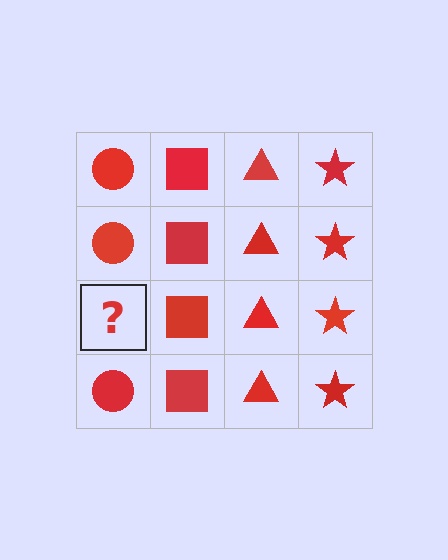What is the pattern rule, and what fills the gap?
The rule is that each column has a consistent shape. The gap should be filled with a red circle.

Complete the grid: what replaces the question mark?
The question mark should be replaced with a red circle.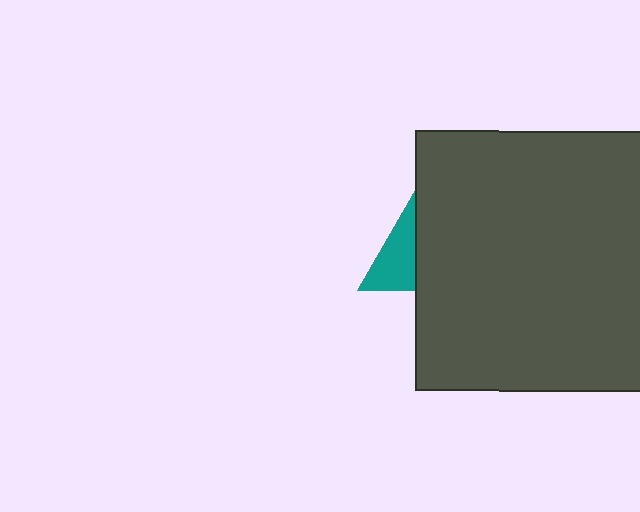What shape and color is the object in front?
The object in front is a dark gray square.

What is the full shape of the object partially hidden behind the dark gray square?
The partially hidden object is a teal triangle.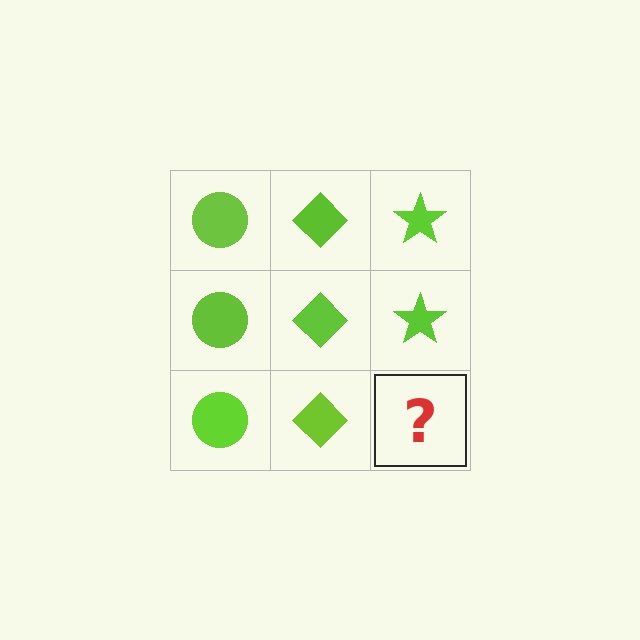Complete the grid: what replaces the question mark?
The question mark should be replaced with a lime star.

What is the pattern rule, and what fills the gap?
The rule is that each column has a consistent shape. The gap should be filled with a lime star.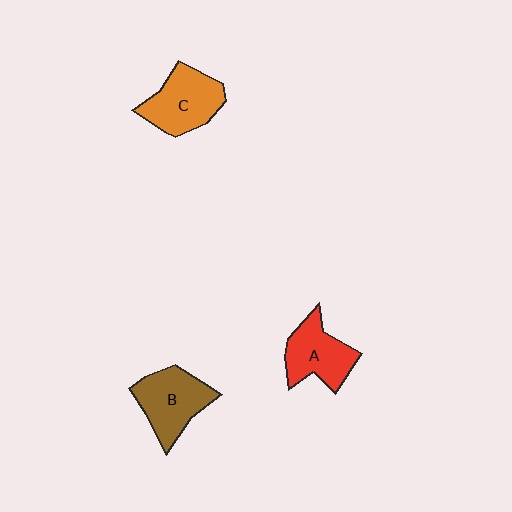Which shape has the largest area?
Shape B (brown).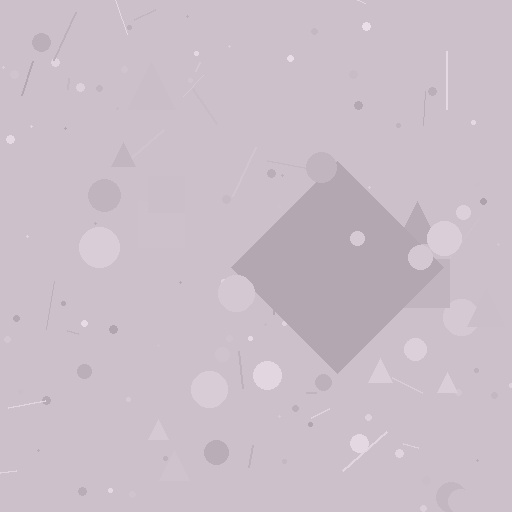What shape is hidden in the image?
A diamond is hidden in the image.